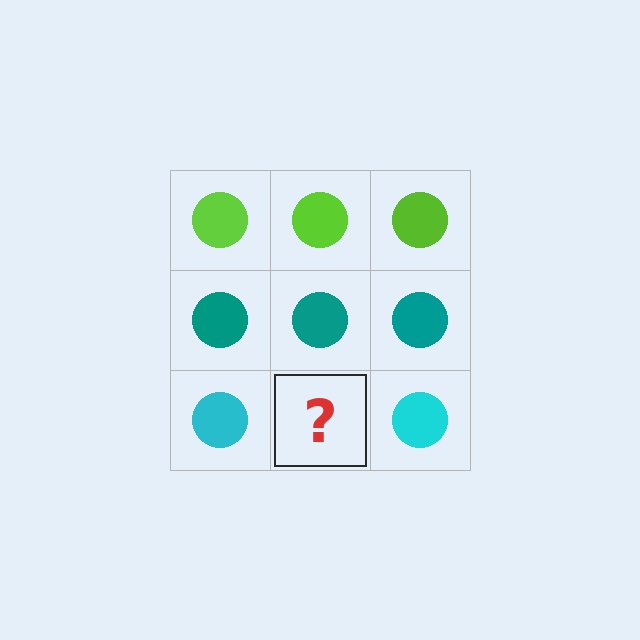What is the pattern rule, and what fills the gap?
The rule is that each row has a consistent color. The gap should be filled with a cyan circle.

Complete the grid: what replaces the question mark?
The question mark should be replaced with a cyan circle.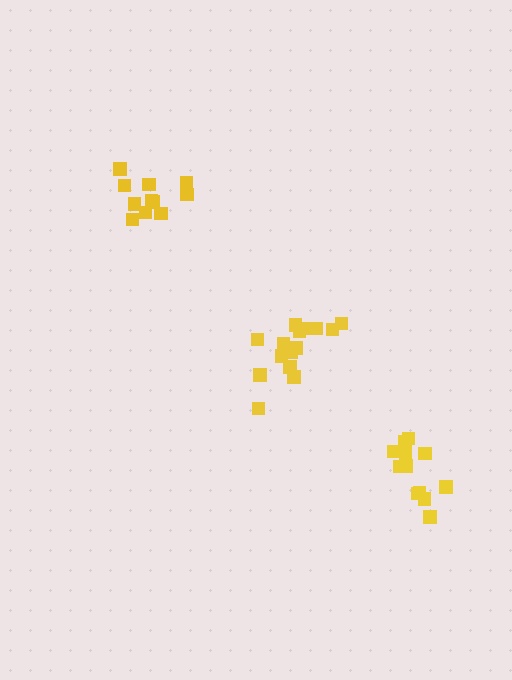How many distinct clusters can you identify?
There are 3 distinct clusters.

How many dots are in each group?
Group 1: 11 dots, Group 2: 13 dots, Group 3: 16 dots (40 total).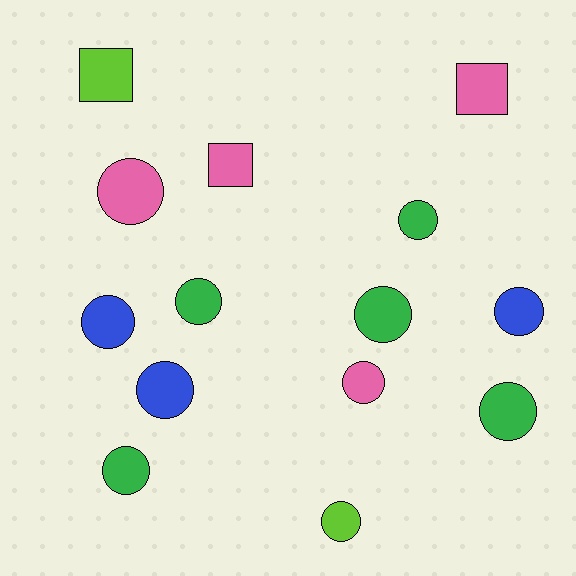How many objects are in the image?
There are 14 objects.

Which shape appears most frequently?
Circle, with 11 objects.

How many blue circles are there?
There are 3 blue circles.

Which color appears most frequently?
Green, with 5 objects.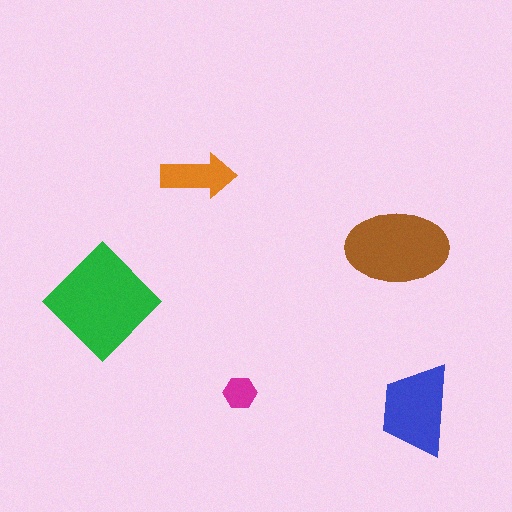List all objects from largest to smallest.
The green diamond, the brown ellipse, the blue trapezoid, the orange arrow, the magenta hexagon.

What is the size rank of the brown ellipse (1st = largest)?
2nd.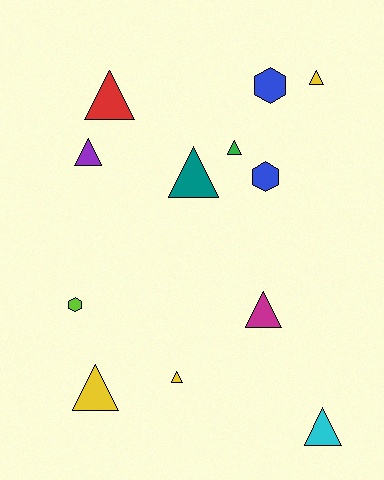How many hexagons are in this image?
There are 3 hexagons.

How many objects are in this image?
There are 12 objects.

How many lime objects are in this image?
There is 1 lime object.